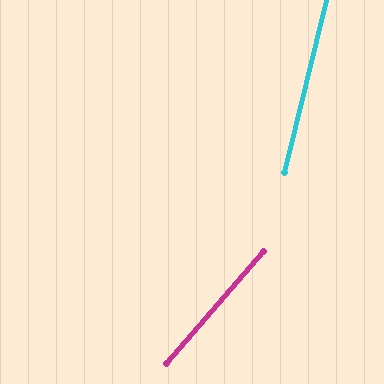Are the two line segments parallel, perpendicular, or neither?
Neither parallel nor perpendicular — they differ by about 27°.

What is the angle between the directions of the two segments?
Approximately 27 degrees.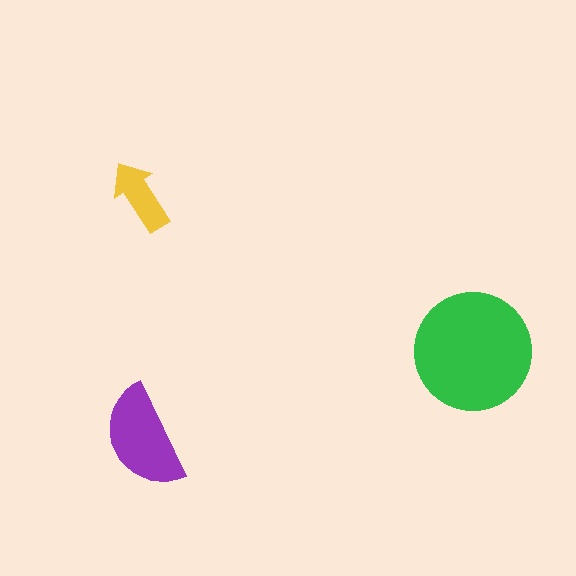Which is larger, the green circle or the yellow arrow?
The green circle.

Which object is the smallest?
The yellow arrow.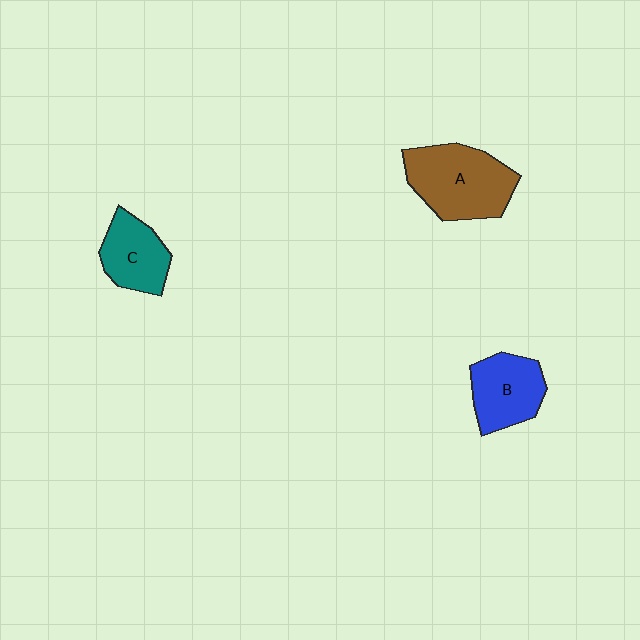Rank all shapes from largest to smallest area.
From largest to smallest: A (brown), B (blue), C (teal).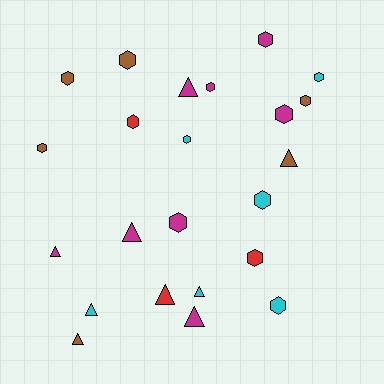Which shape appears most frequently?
Hexagon, with 14 objects.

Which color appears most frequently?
Magenta, with 8 objects.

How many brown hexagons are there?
There are 4 brown hexagons.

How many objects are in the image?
There are 23 objects.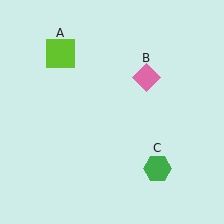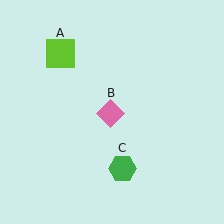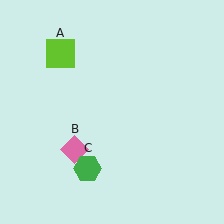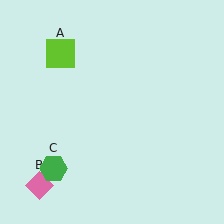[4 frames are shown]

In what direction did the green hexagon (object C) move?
The green hexagon (object C) moved left.